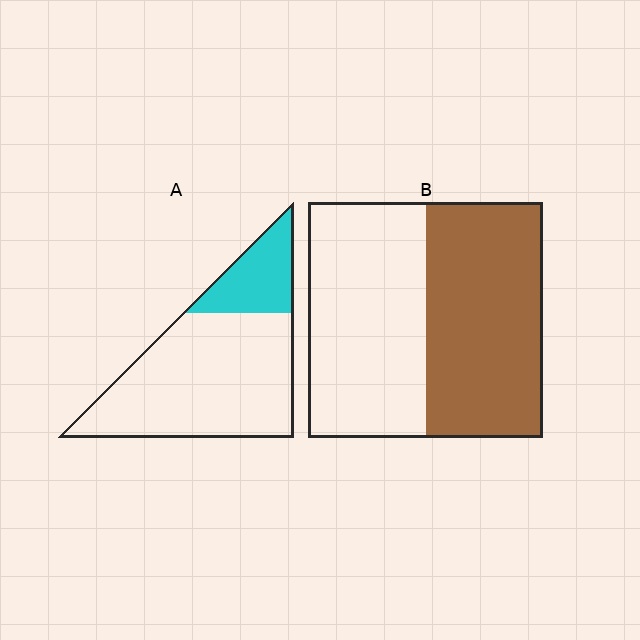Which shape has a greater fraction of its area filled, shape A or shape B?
Shape B.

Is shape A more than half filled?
No.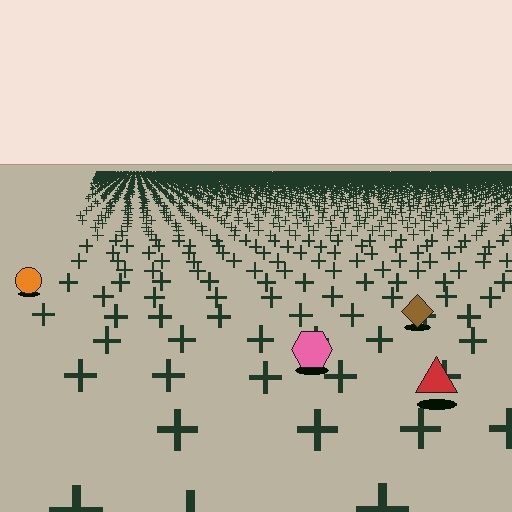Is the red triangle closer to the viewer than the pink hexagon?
Yes. The red triangle is closer — you can tell from the texture gradient: the ground texture is coarser near it.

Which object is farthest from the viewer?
The orange circle is farthest from the viewer. It appears smaller and the ground texture around it is denser.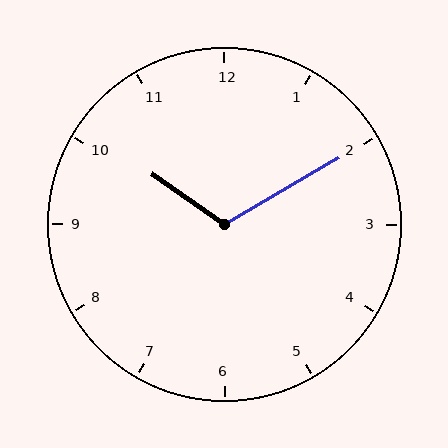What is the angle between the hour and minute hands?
Approximately 115 degrees.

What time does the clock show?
10:10.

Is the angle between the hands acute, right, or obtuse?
It is obtuse.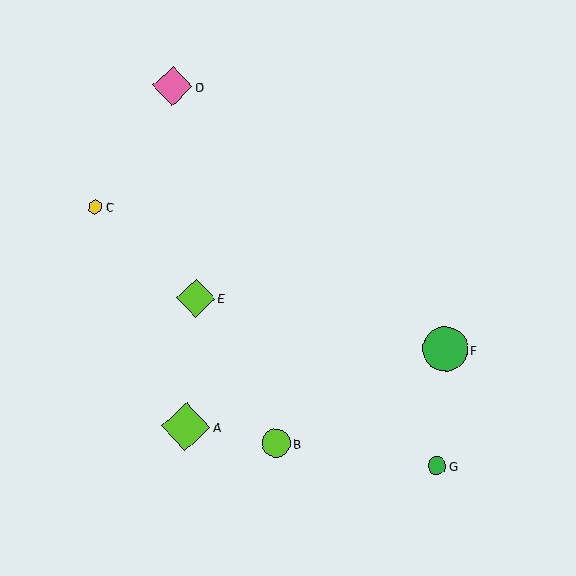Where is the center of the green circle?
The center of the green circle is at (437, 466).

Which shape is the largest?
The lime diamond (labeled A) is the largest.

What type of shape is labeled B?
Shape B is a lime circle.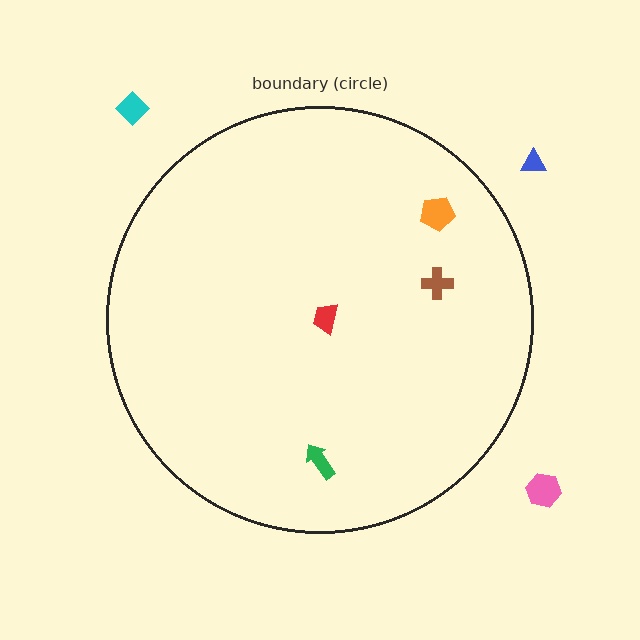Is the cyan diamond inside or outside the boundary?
Outside.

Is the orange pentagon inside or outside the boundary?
Inside.